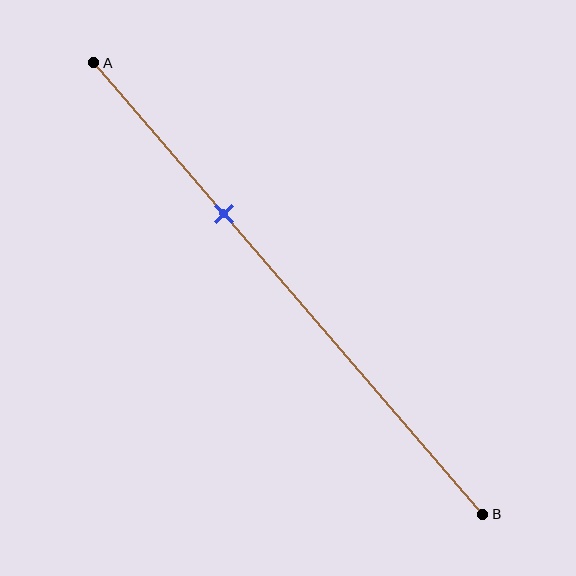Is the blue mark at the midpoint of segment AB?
No, the mark is at about 35% from A, not at the 50% midpoint.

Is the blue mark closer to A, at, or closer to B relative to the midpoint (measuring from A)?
The blue mark is closer to point A than the midpoint of segment AB.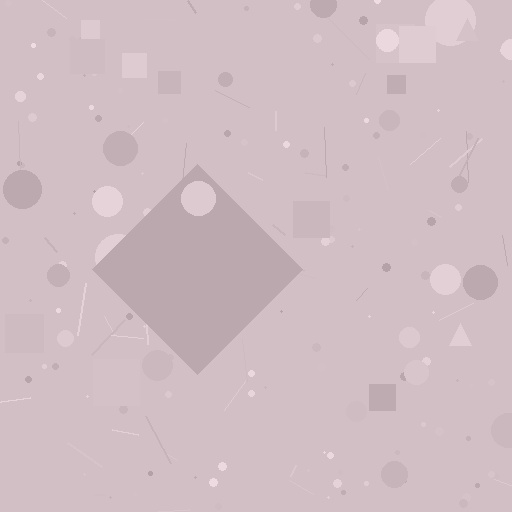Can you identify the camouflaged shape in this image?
The camouflaged shape is a diamond.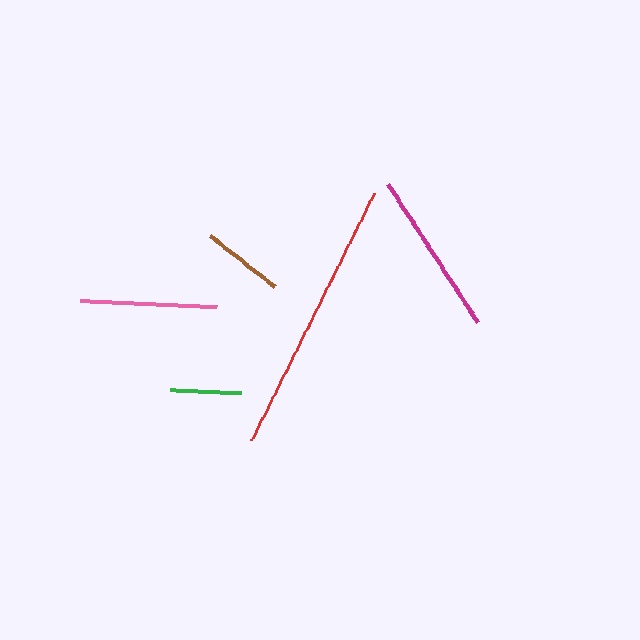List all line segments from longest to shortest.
From longest to shortest: red, magenta, pink, brown, green.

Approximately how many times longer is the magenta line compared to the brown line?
The magenta line is approximately 2.0 times the length of the brown line.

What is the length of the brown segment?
The brown segment is approximately 82 pixels long.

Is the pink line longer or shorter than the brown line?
The pink line is longer than the brown line.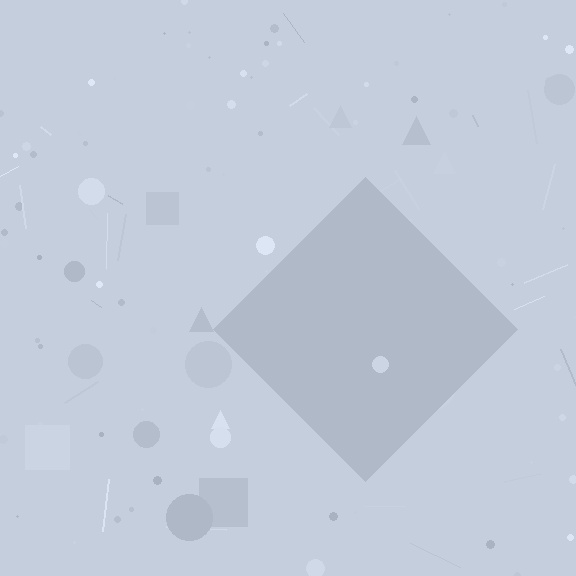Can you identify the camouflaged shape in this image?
The camouflaged shape is a diamond.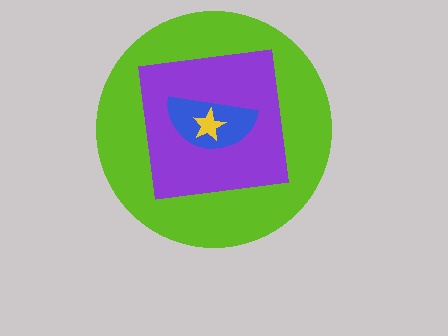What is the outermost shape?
The lime circle.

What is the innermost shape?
The yellow star.